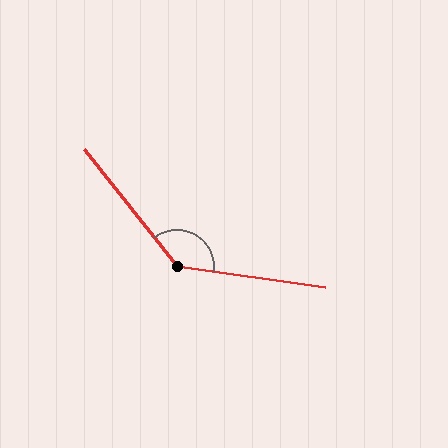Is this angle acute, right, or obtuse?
It is obtuse.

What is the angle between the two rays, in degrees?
Approximately 136 degrees.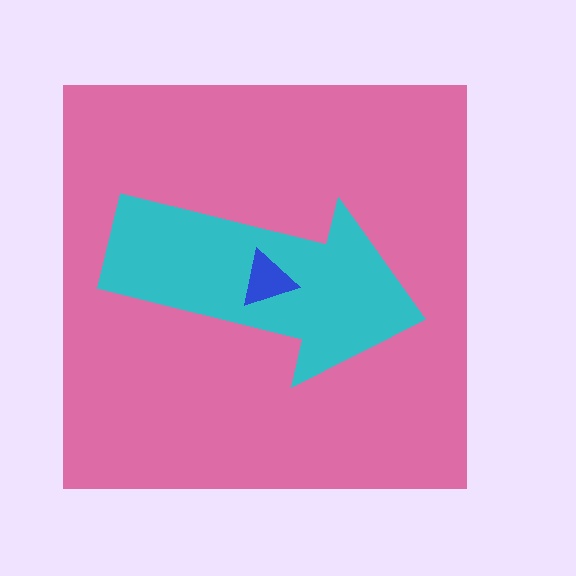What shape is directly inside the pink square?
The cyan arrow.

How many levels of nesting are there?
3.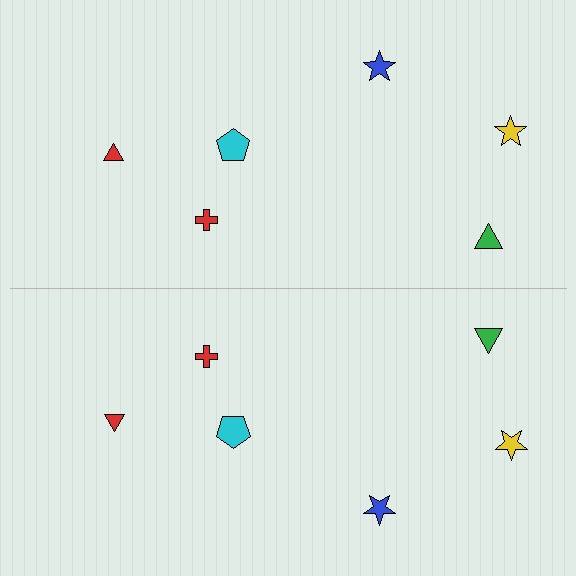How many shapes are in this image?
There are 12 shapes in this image.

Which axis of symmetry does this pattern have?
The pattern has a horizontal axis of symmetry running through the center of the image.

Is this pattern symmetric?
Yes, this pattern has bilateral (reflection) symmetry.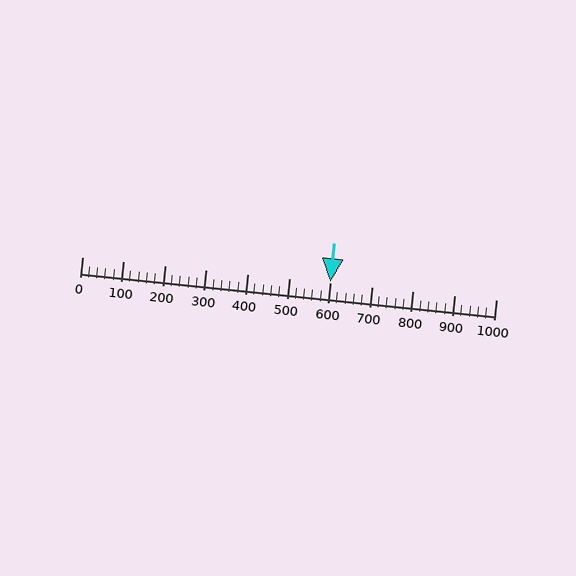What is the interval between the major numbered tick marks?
The major tick marks are spaced 100 units apart.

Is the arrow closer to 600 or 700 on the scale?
The arrow is closer to 600.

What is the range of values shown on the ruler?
The ruler shows values from 0 to 1000.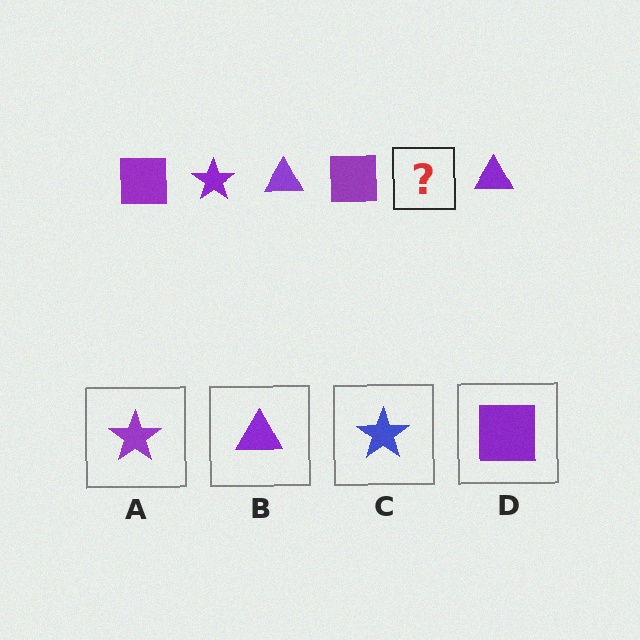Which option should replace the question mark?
Option A.